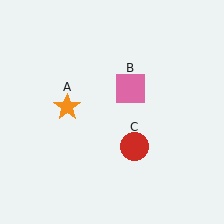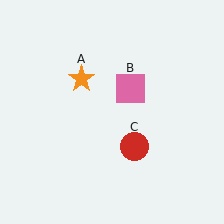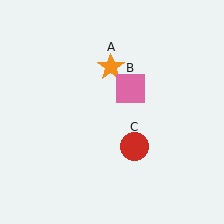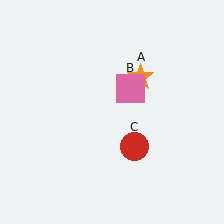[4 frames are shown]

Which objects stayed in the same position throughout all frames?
Pink square (object B) and red circle (object C) remained stationary.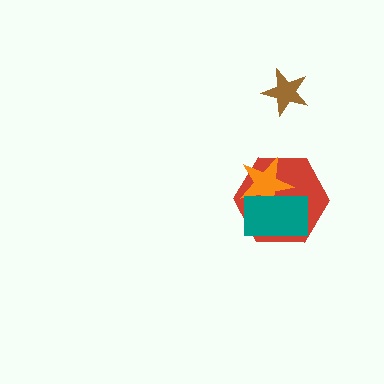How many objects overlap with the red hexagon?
2 objects overlap with the red hexagon.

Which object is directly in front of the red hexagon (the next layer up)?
The orange star is directly in front of the red hexagon.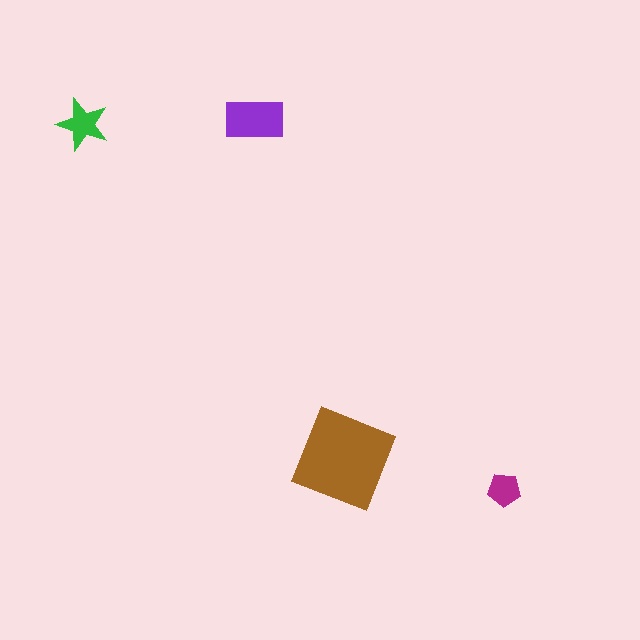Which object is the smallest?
The magenta pentagon.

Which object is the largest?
The brown diamond.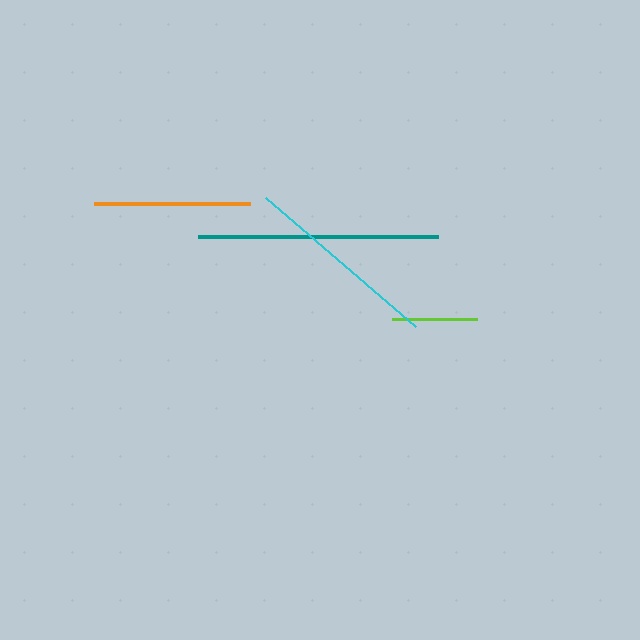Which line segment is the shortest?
The lime line is the shortest at approximately 85 pixels.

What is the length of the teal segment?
The teal segment is approximately 240 pixels long.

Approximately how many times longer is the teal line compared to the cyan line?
The teal line is approximately 1.2 times the length of the cyan line.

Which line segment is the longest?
The teal line is the longest at approximately 240 pixels.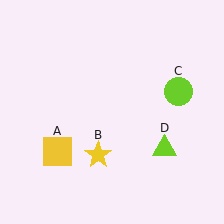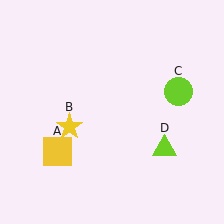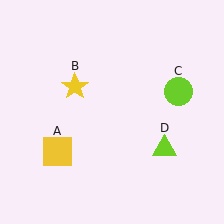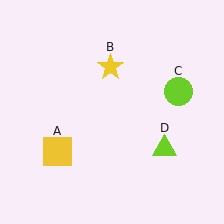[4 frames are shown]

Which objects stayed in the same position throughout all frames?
Yellow square (object A) and lime circle (object C) and lime triangle (object D) remained stationary.